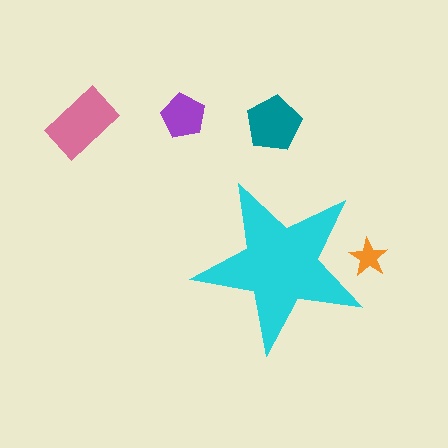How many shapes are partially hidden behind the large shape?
1 shape is partially hidden.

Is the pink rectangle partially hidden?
No, the pink rectangle is fully visible.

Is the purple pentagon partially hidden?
No, the purple pentagon is fully visible.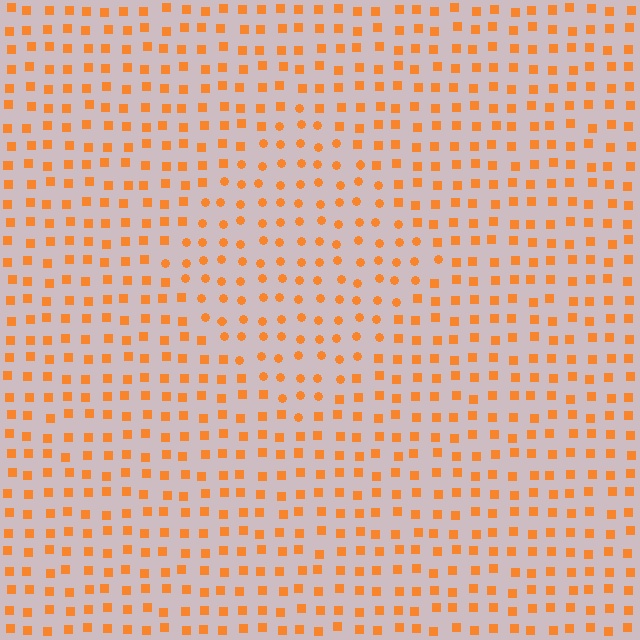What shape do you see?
I see a diamond.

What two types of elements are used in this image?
The image uses circles inside the diamond region and squares outside it.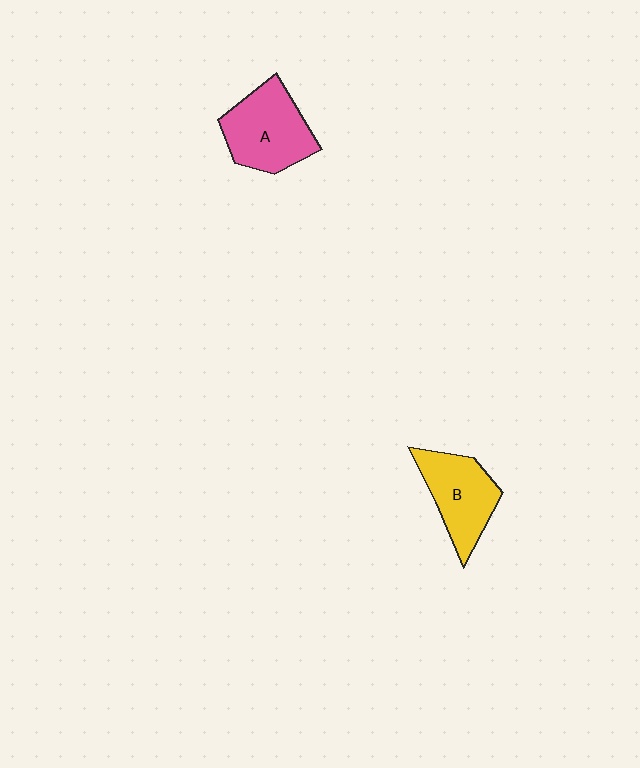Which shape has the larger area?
Shape A (pink).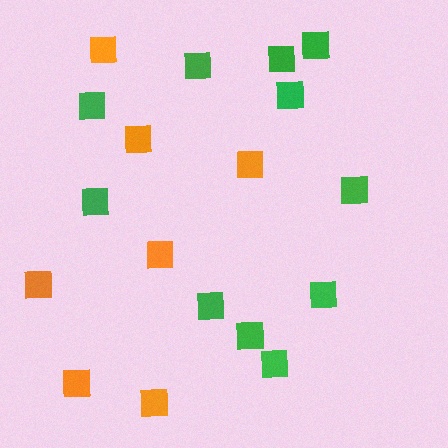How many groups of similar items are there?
There are 2 groups: one group of green squares (11) and one group of orange squares (7).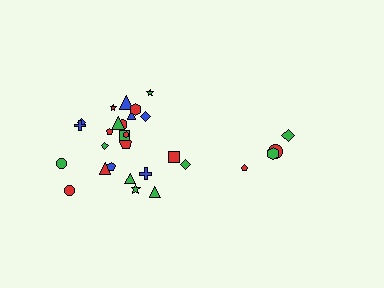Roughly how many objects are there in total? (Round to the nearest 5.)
Roughly 30 objects in total.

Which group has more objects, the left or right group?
The left group.